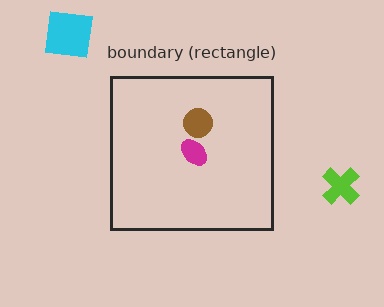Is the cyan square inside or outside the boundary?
Outside.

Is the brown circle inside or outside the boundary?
Inside.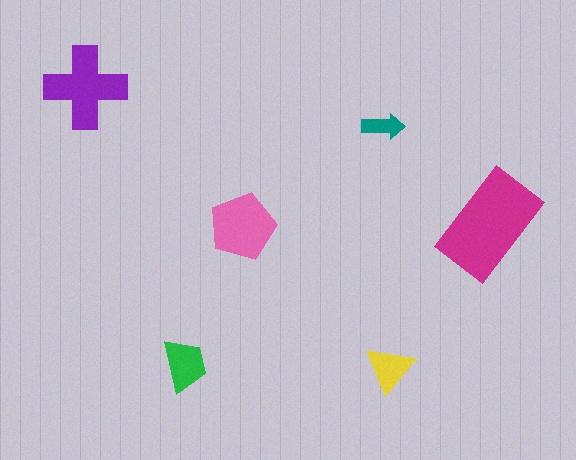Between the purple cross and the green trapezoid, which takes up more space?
The purple cross.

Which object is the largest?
The magenta rectangle.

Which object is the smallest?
The teal arrow.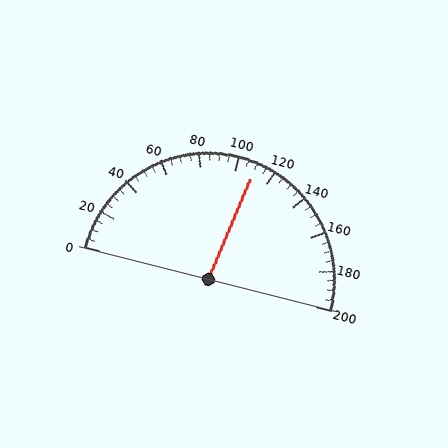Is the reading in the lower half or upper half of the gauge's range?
The reading is in the upper half of the range (0 to 200).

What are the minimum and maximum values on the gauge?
The gauge ranges from 0 to 200.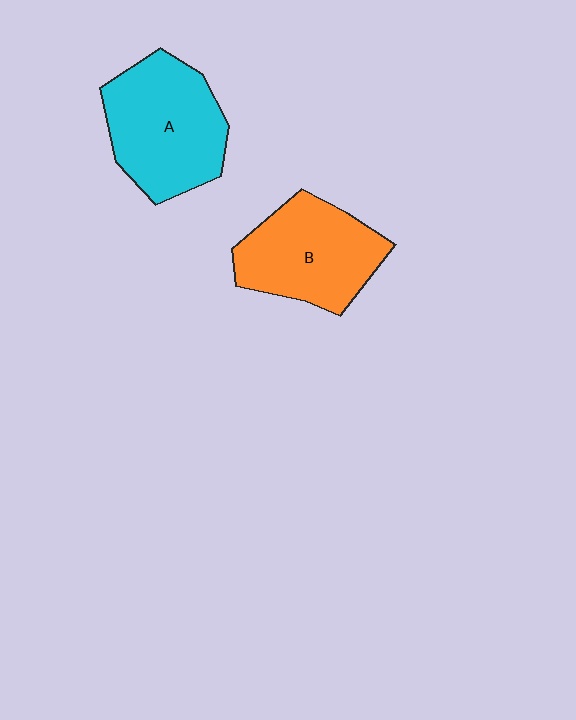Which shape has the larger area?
Shape A (cyan).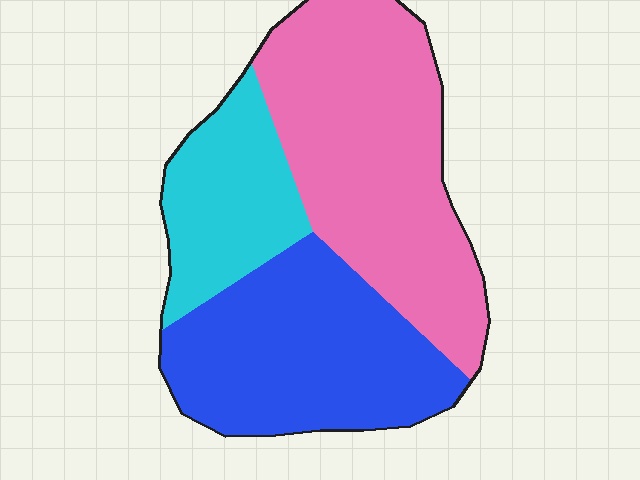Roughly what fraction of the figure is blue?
Blue covers around 35% of the figure.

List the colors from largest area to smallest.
From largest to smallest: pink, blue, cyan.